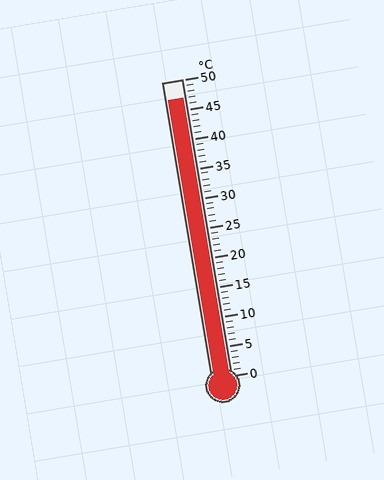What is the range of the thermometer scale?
The thermometer scale ranges from 0°C to 50°C.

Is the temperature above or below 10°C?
The temperature is above 10°C.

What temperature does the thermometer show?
The thermometer shows approximately 47°C.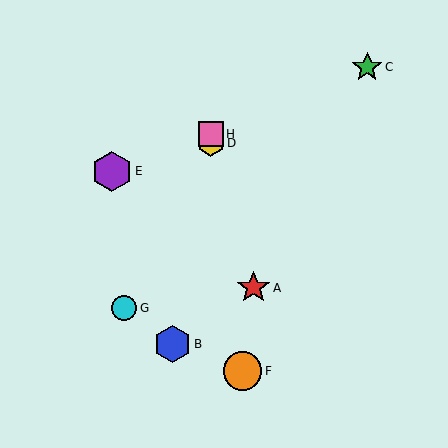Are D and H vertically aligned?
Yes, both are at x≈211.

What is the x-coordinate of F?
Object F is at x≈243.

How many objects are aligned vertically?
2 objects (D, H) are aligned vertically.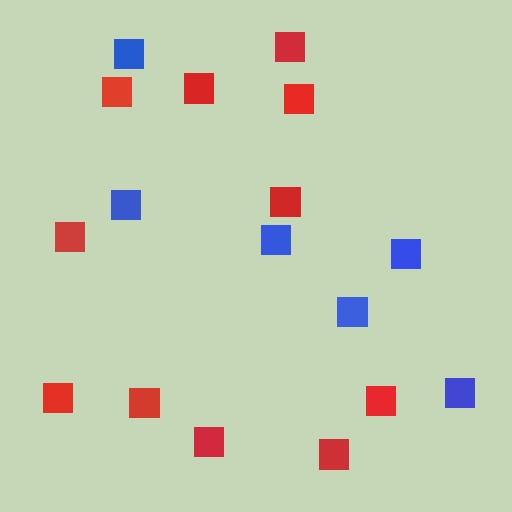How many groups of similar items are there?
There are 2 groups: one group of blue squares (6) and one group of red squares (11).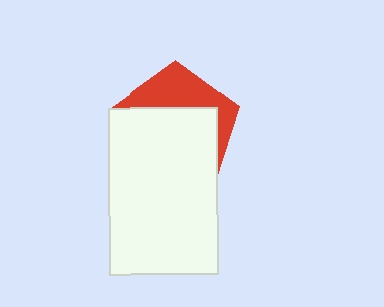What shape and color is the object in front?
The object in front is a white rectangle.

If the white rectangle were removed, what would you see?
You would see the complete red pentagon.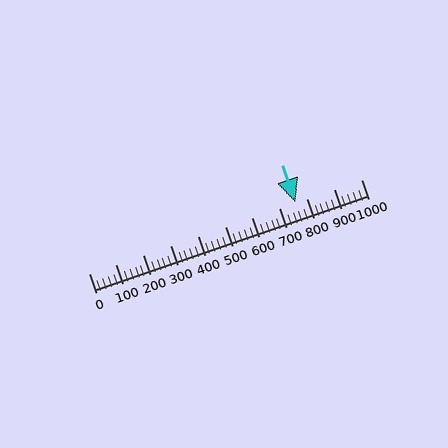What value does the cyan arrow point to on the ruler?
The cyan arrow points to approximately 760.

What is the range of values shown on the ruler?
The ruler shows values from 0 to 1000.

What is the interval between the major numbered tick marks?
The major tick marks are spaced 100 units apart.